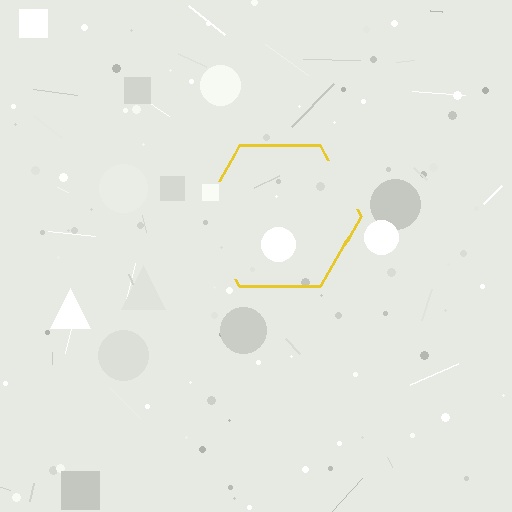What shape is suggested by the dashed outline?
The dashed outline suggests a hexagon.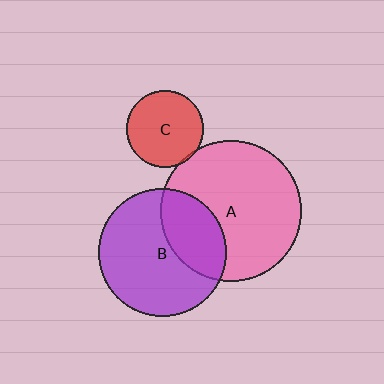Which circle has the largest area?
Circle A (pink).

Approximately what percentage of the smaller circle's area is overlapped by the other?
Approximately 5%.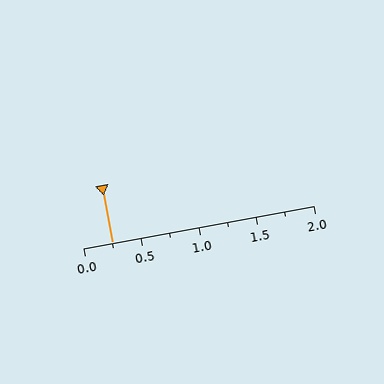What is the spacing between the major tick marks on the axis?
The major ticks are spaced 0.5 apart.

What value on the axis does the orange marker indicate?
The marker indicates approximately 0.25.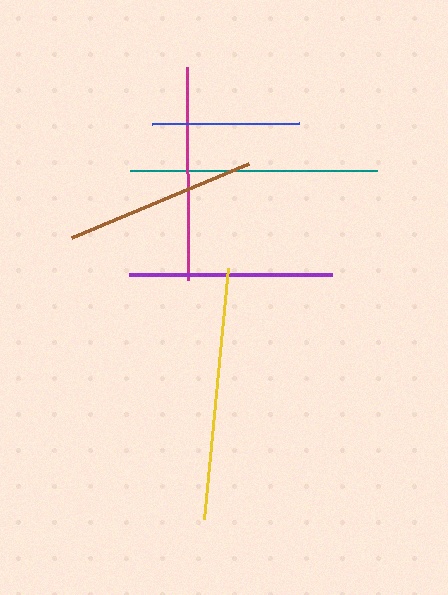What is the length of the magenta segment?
The magenta segment is approximately 212 pixels long.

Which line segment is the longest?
The yellow line is the longest at approximately 253 pixels.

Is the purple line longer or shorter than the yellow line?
The yellow line is longer than the purple line.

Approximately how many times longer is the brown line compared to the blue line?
The brown line is approximately 1.3 times the length of the blue line.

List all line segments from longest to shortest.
From longest to shortest: yellow, teal, magenta, purple, brown, blue.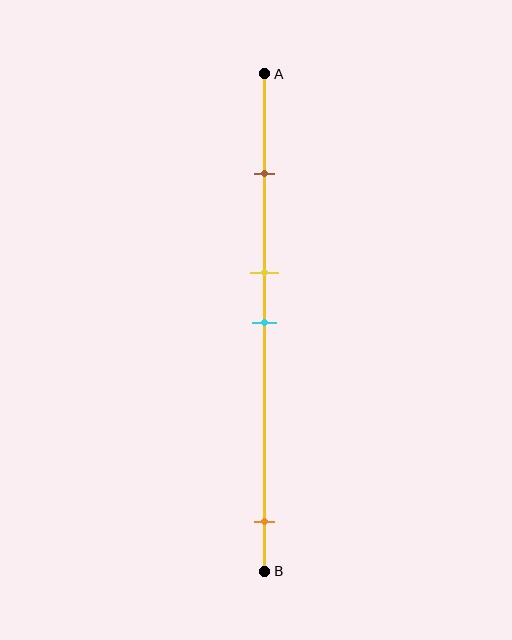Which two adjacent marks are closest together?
The yellow and cyan marks are the closest adjacent pair.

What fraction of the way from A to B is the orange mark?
The orange mark is approximately 90% (0.9) of the way from A to B.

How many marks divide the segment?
There are 4 marks dividing the segment.